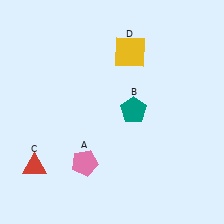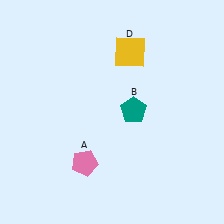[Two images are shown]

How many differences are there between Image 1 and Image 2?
There is 1 difference between the two images.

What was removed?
The red triangle (C) was removed in Image 2.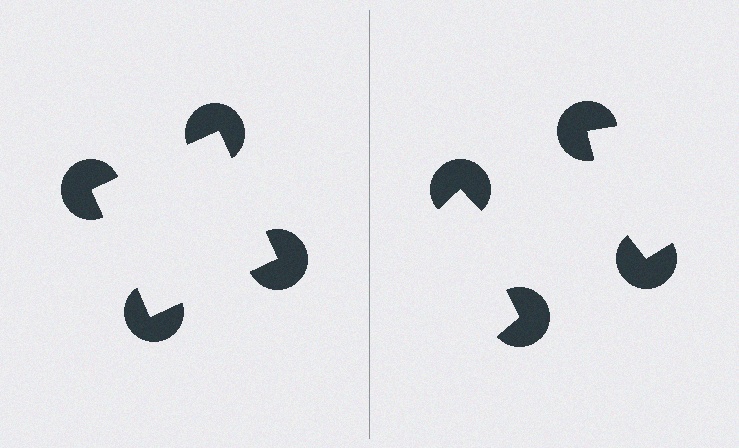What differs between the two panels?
The pac-man discs are positioned identically on both sides; only the wedge orientations differ. On the left they align to a square; on the right they are misaligned.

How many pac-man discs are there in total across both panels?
8 — 4 on each side.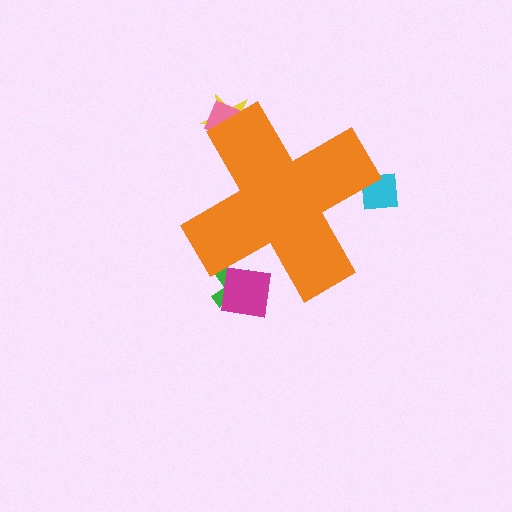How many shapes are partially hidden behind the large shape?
5 shapes are partially hidden.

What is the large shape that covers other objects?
An orange cross.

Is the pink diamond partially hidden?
Yes, the pink diamond is partially hidden behind the orange cross.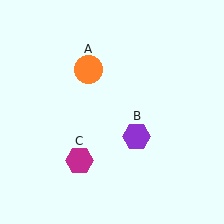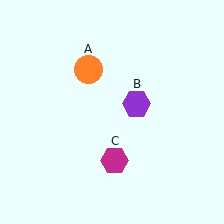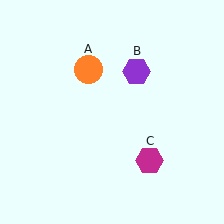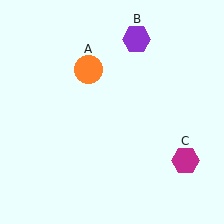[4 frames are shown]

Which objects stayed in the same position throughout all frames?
Orange circle (object A) remained stationary.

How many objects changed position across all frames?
2 objects changed position: purple hexagon (object B), magenta hexagon (object C).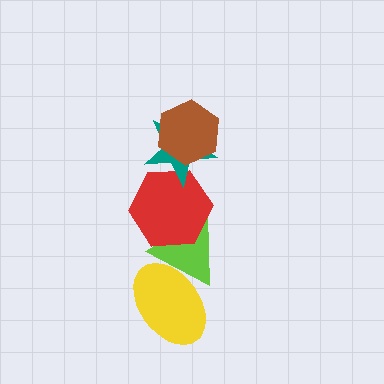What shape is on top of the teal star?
The brown hexagon is on top of the teal star.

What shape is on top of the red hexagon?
The teal star is on top of the red hexagon.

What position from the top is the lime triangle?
The lime triangle is 4th from the top.